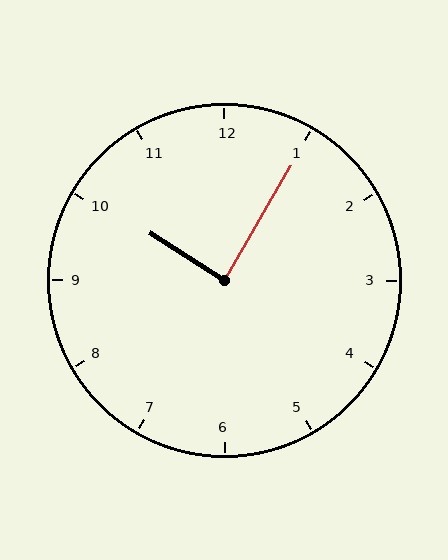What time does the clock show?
10:05.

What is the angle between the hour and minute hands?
Approximately 88 degrees.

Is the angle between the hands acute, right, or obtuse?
It is right.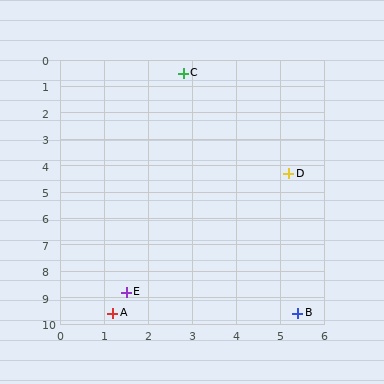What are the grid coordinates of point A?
Point A is at approximately (1.2, 9.6).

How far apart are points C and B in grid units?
Points C and B are about 9.5 grid units apart.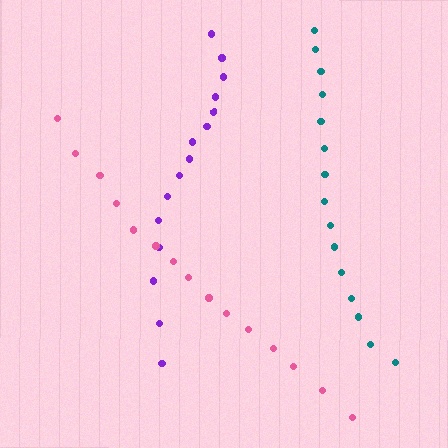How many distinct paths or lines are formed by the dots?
There are 3 distinct paths.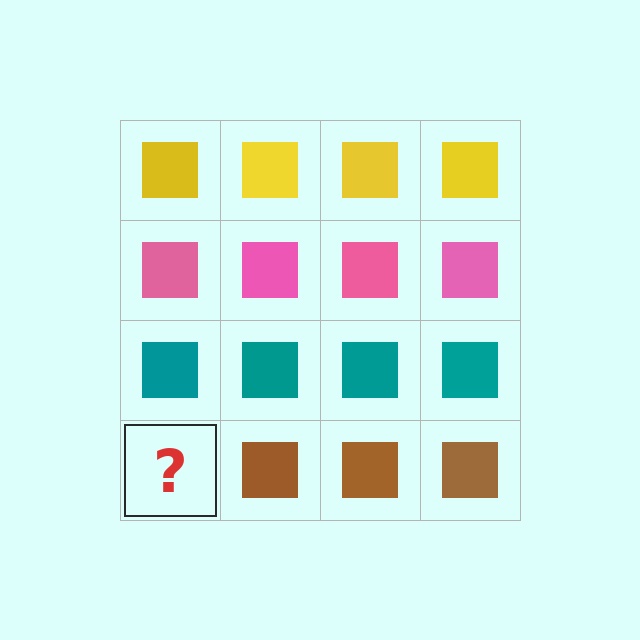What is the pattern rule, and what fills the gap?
The rule is that each row has a consistent color. The gap should be filled with a brown square.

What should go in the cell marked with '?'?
The missing cell should contain a brown square.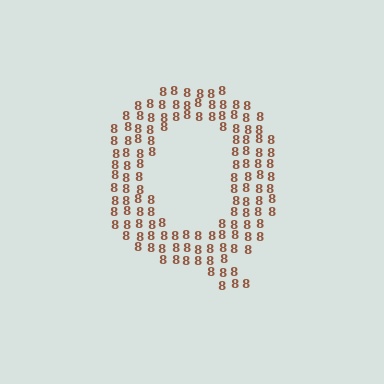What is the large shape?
The large shape is the letter Q.